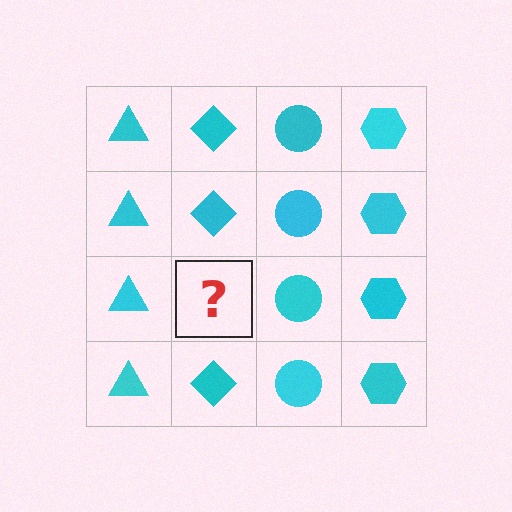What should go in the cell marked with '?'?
The missing cell should contain a cyan diamond.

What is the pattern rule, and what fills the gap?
The rule is that each column has a consistent shape. The gap should be filled with a cyan diamond.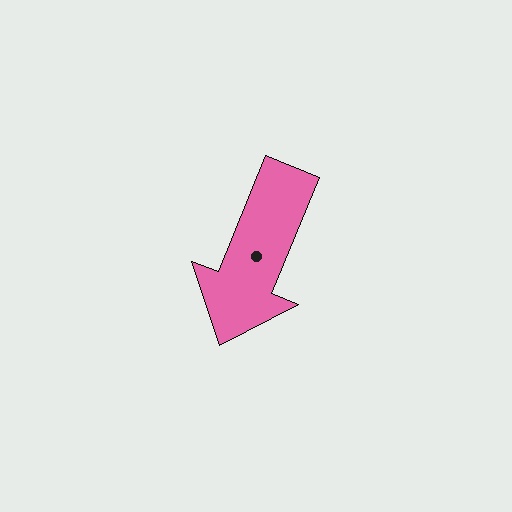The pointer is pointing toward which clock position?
Roughly 7 o'clock.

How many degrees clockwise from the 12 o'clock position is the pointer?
Approximately 202 degrees.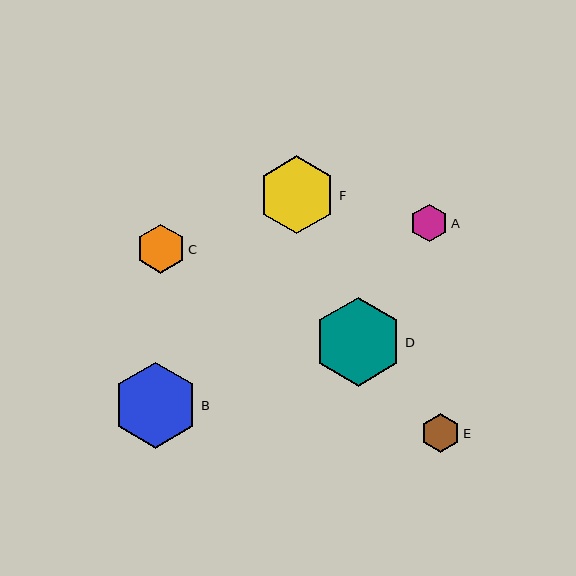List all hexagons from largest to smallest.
From largest to smallest: D, B, F, C, E, A.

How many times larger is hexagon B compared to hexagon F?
Hexagon B is approximately 1.1 times the size of hexagon F.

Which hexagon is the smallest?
Hexagon A is the smallest with a size of approximately 37 pixels.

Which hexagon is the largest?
Hexagon D is the largest with a size of approximately 89 pixels.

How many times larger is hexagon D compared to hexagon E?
Hexagon D is approximately 2.3 times the size of hexagon E.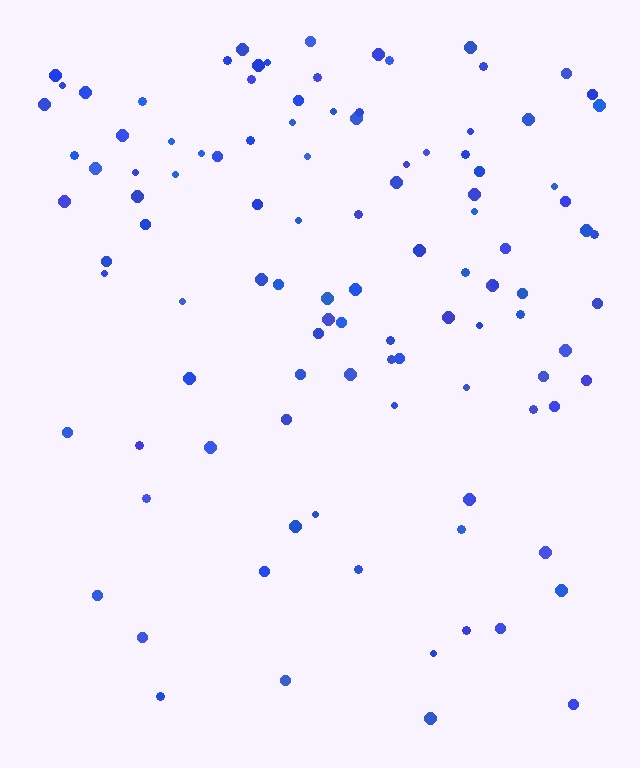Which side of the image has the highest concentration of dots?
The top.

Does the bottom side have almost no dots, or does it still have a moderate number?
Still a moderate number, just noticeably fewer than the top.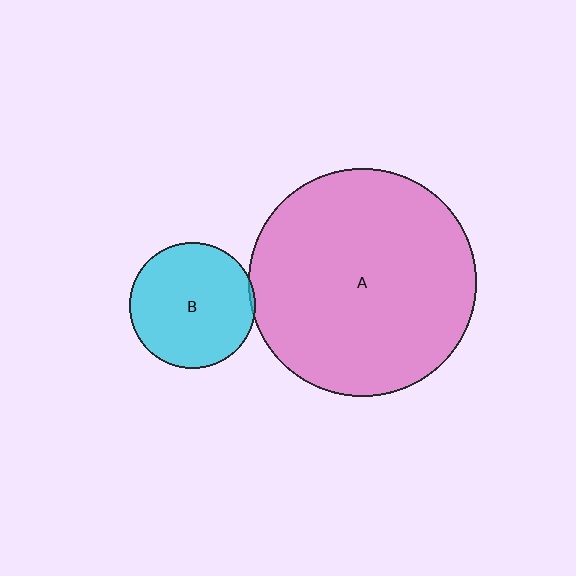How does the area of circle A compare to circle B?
Approximately 3.3 times.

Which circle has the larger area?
Circle A (pink).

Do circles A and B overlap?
Yes.